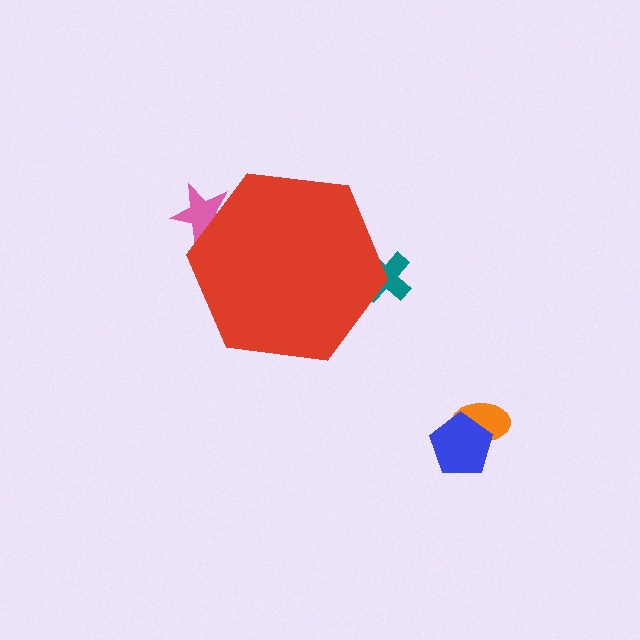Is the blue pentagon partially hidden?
No, the blue pentagon is fully visible.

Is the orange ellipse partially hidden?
No, the orange ellipse is fully visible.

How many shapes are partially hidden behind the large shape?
2 shapes are partially hidden.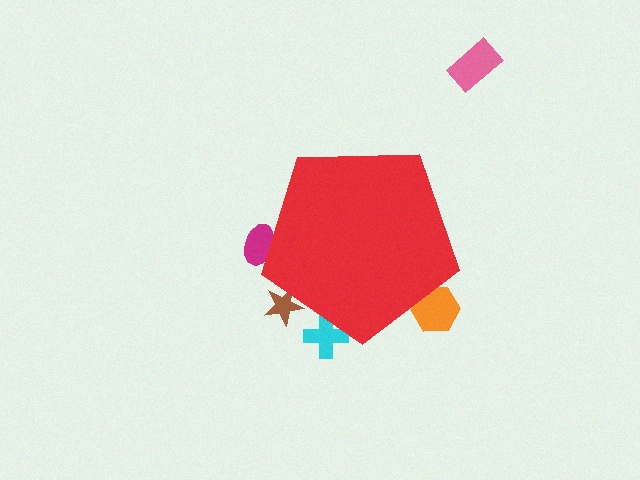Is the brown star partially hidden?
Yes, the brown star is partially hidden behind the red pentagon.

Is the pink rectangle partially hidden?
No, the pink rectangle is fully visible.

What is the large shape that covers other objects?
A red pentagon.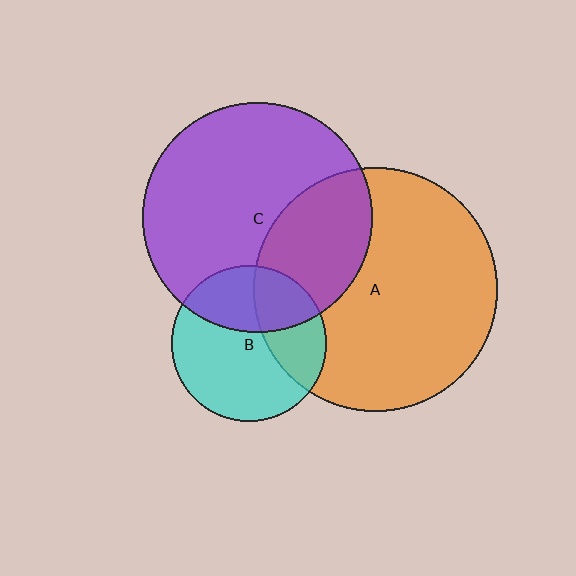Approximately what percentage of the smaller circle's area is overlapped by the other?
Approximately 30%.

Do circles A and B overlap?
Yes.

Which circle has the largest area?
Circle A (orange).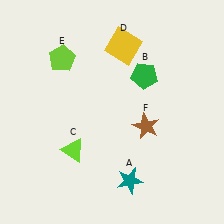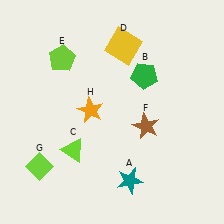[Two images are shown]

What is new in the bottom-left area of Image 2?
A lime diamond (G) was added in the bottom-left area of Image 2.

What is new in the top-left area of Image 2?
An orange star (H) was added in the top-left area of Image 2.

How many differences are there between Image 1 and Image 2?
There are 2 differences between the two images.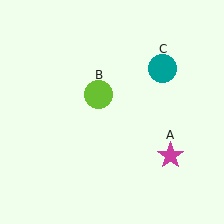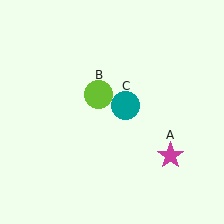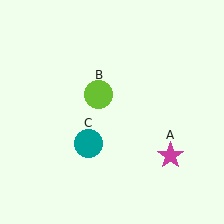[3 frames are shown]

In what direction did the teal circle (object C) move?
The teal circle (object C) moved down and to the left.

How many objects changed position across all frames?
1 object changed position: teal circle (object C).